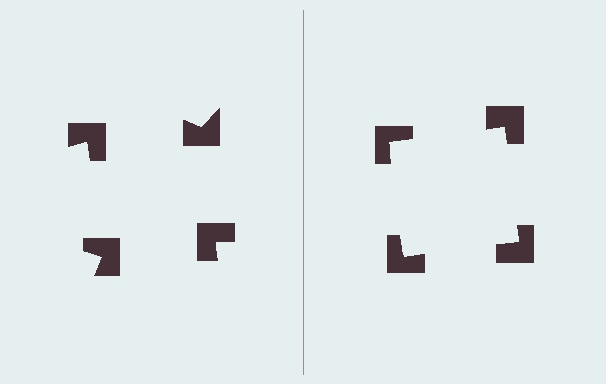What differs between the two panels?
The notched squares are positioned identically on both sides; only the wedge orientations differ. On the right they align to a square; on the left they are misaligned.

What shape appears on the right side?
An illusory square.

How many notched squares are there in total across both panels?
8 — 4 on each side.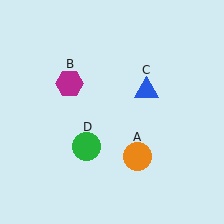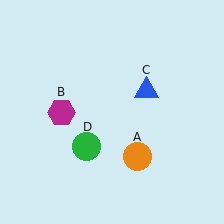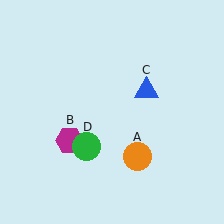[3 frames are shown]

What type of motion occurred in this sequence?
The magenta hexagon (object B) rotated counterclockwise around the center of the scene.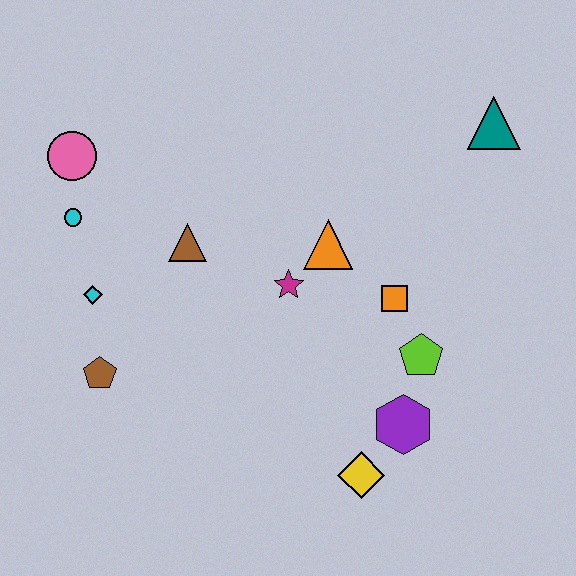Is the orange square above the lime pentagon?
Yes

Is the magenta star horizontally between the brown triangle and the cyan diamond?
No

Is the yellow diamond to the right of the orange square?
No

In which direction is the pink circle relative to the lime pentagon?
The pink circle is to the left of the lime pentagon.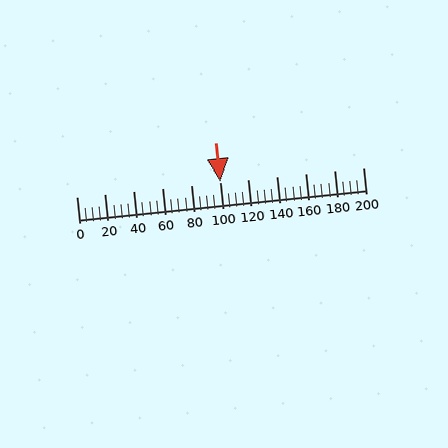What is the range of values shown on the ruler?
The ruler shows values from 0 to 200.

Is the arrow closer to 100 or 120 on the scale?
The arrow is closer to 100.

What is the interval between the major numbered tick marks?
The major tick marks are spaced 20 units apart.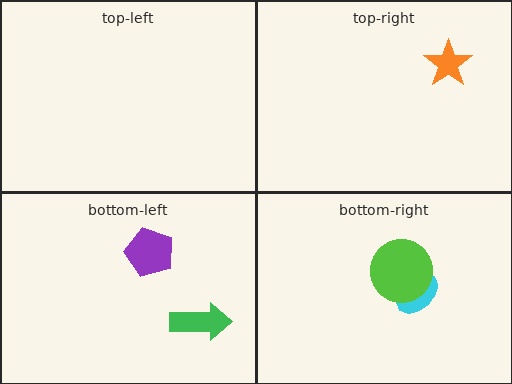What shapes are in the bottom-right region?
The cyan ellipse, the lime circle.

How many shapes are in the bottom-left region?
2.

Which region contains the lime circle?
The bottom-right region.